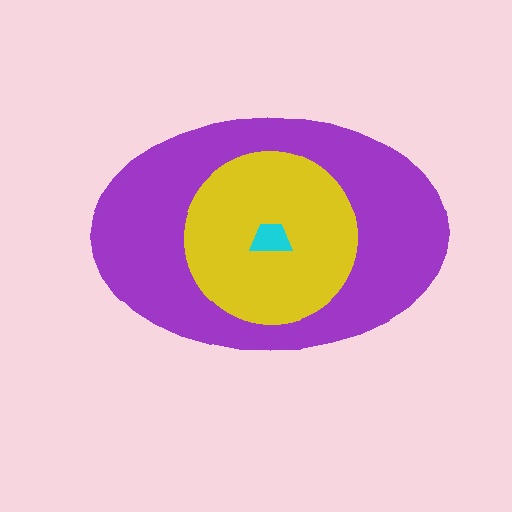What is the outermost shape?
The purple ellipse.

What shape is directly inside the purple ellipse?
The yellow circle.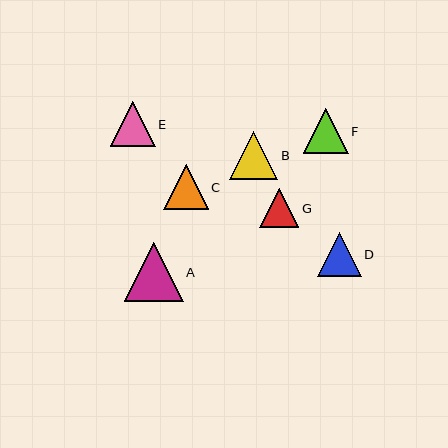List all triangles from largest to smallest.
From largest to smallest: A, B, F, C, E, D, G.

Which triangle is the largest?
Triangle A is the largest with a size of approximately 59 pixels.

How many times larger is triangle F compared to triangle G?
Triangle F is approximately 1.2 times the size of triangle G.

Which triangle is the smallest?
Triangle G is the smallest with a size of approximately 39 pixels.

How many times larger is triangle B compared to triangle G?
Triangle B is approximately 1.2 times the size of triangle G.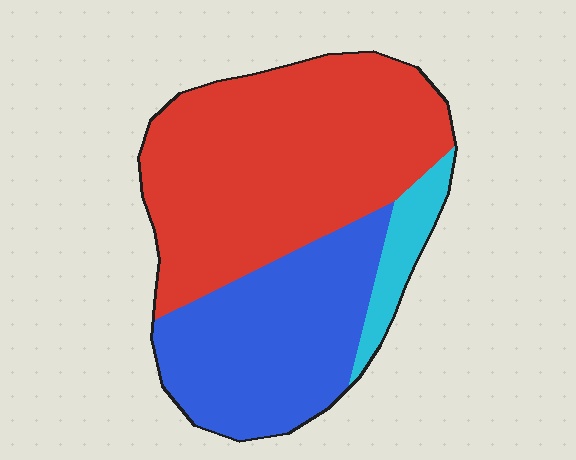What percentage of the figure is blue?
Blue covers around 35% of the figure.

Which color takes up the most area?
Red, at roughly 55%.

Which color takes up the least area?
Cyan, at roughly 10%.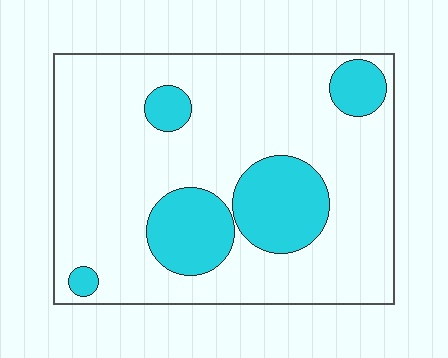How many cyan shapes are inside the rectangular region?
5.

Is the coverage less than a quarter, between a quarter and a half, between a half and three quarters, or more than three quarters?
Less than a quarter.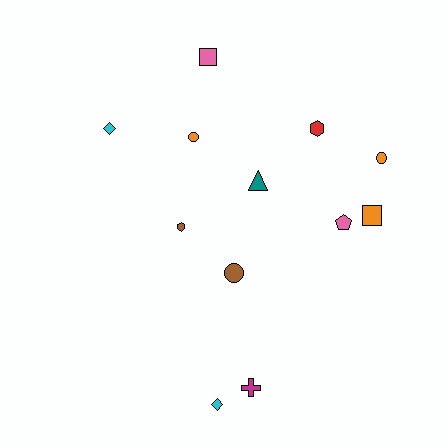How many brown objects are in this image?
There are 2 brown objects.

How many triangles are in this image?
There is 1 triangle.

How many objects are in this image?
There are 12 objects.